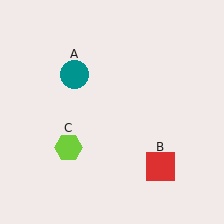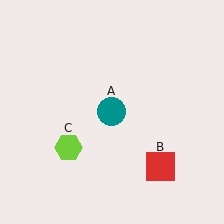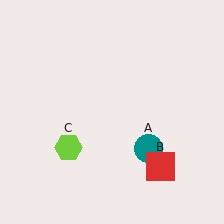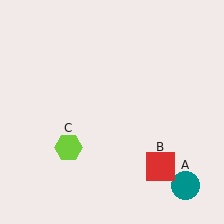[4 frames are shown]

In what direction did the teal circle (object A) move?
The teal circle (object A) moved down and to the right.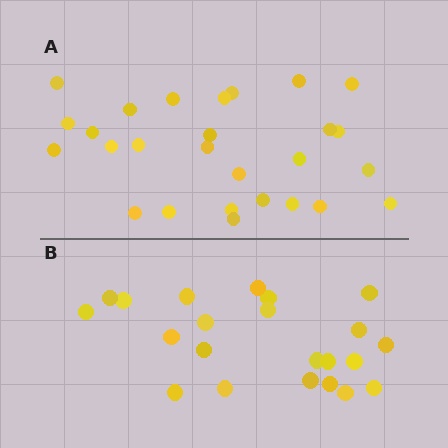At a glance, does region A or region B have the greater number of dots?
Region A (the top region) has more dots.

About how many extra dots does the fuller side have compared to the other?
Region A has about 5 more dots than region B.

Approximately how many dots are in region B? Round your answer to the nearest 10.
About 20 dots. (The exact count is 22, which rounds to 20.)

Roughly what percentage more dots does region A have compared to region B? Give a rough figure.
About 25% more.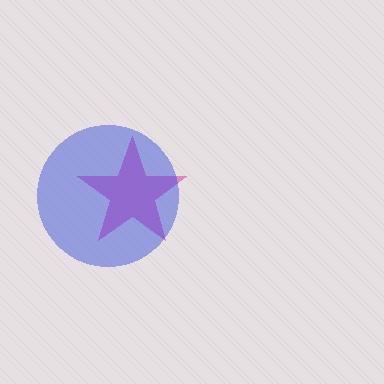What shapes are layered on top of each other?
The layered shapes are: a pink star, a blue circle.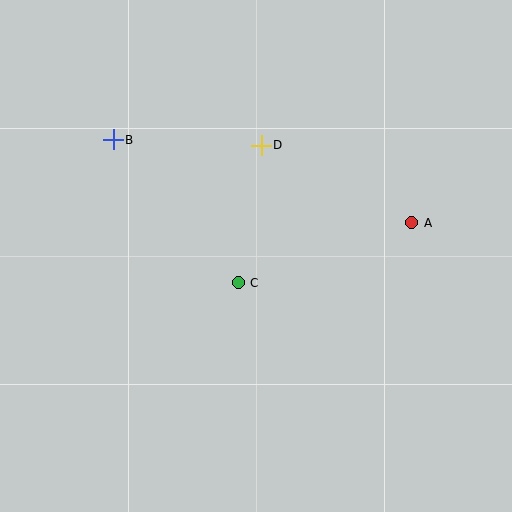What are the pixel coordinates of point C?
Point C is at (238, 283).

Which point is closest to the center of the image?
Point C at (238, 283) is closest to the center.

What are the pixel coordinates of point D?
Point D is at (261, 145).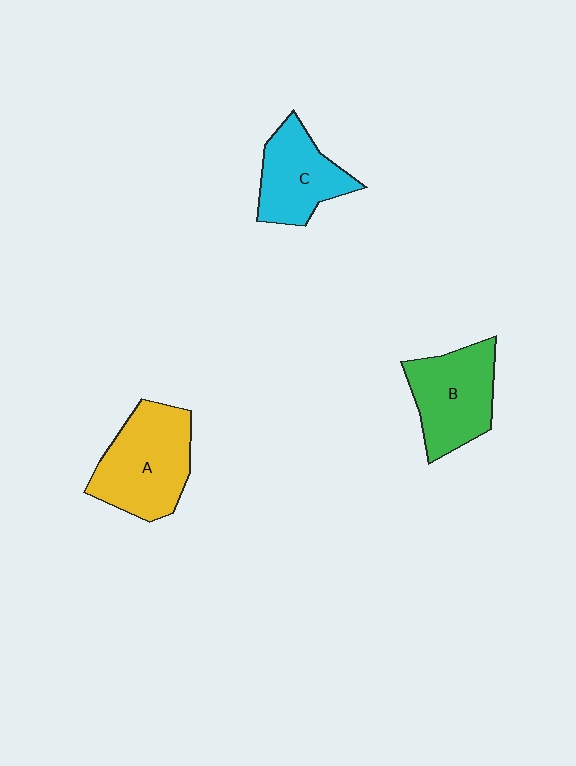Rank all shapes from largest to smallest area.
From largest to smallest: A (yellow), B (green), C (cyan).